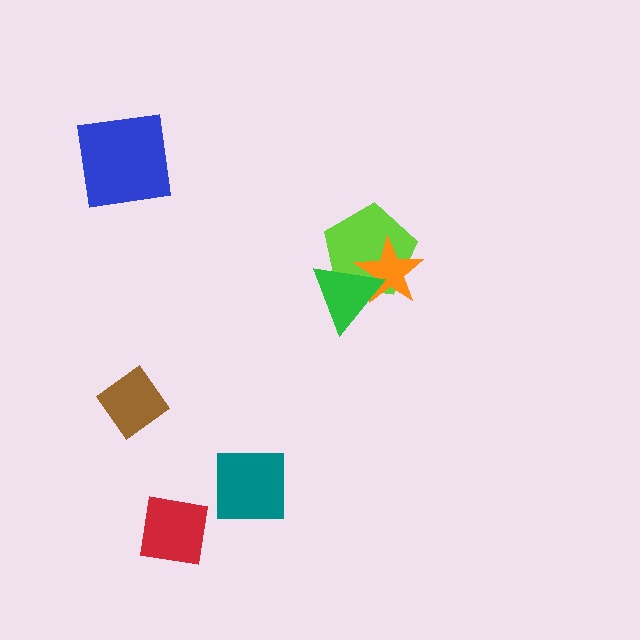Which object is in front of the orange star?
The green triangle is in front of the orange star.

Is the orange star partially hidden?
Yes, it is partially covered by another shape.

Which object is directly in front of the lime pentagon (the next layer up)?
The orange star is directly in front of the lime pentagon.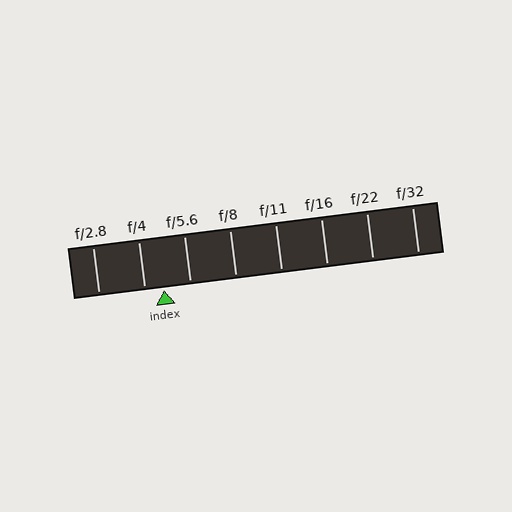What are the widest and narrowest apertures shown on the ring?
The widest aperture shown is f/2.8 and the narrowest is f/32.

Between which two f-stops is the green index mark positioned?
The index mark is between f/4 and f/5.6.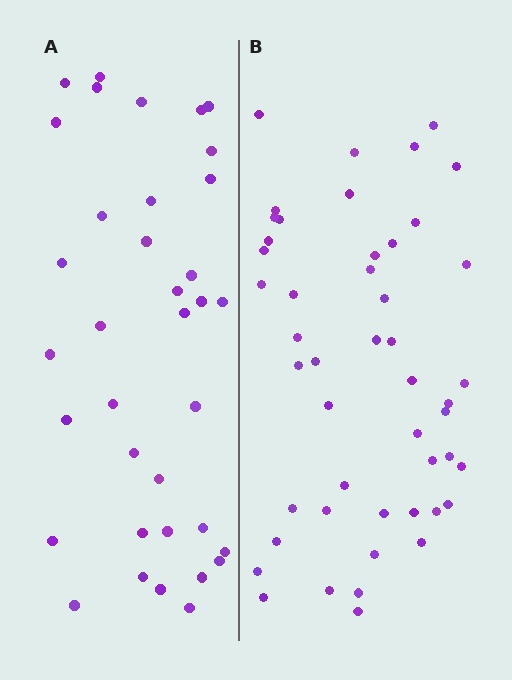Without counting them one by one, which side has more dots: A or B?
Region B (the right region) has more dots.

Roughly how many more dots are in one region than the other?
Region B has roughly 12 or so more dots than region A.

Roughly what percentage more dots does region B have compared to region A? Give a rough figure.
About 35% more.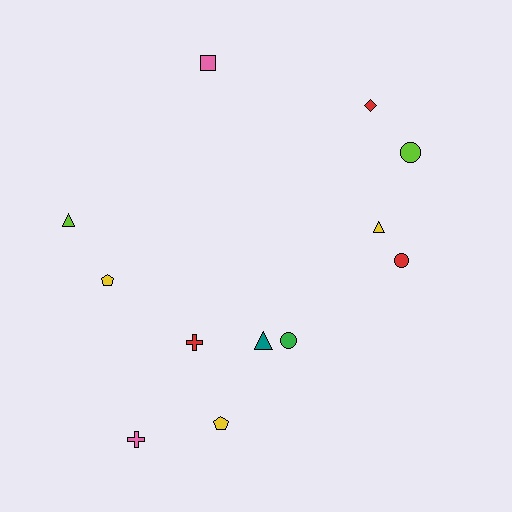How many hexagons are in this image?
There are no hexagons.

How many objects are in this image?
There are 12 objects.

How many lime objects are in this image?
There are 2 lime objects.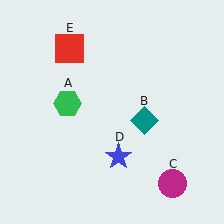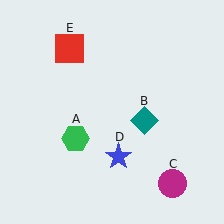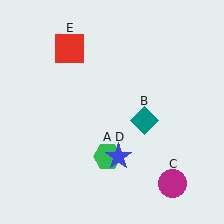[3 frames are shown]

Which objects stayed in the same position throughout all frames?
Teal diamond (object B) and magenta circle (object C) and blue star (object D) and red square (object E) remained stationary.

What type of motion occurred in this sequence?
The green hexagon (object A) rotated counterclockwise around the center of the scene.